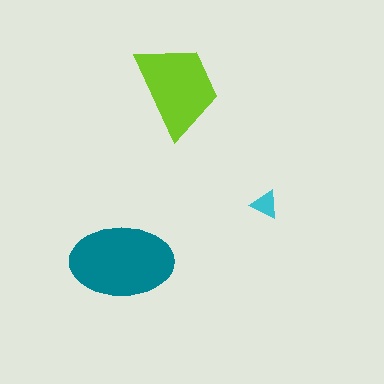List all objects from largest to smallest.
The teal ellipse, the lime trapezoid, the cyan triangle.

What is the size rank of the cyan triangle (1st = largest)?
3rd.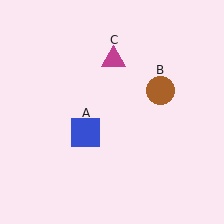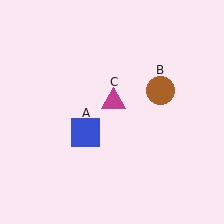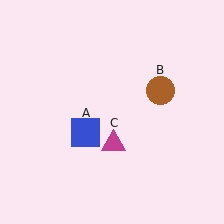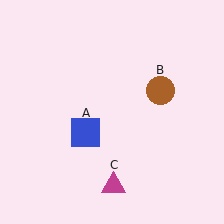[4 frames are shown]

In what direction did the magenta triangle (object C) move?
The magenta triangle (object C) moved down.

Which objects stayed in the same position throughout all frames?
Blue square (object A) and brown circle (object B) remained stationary.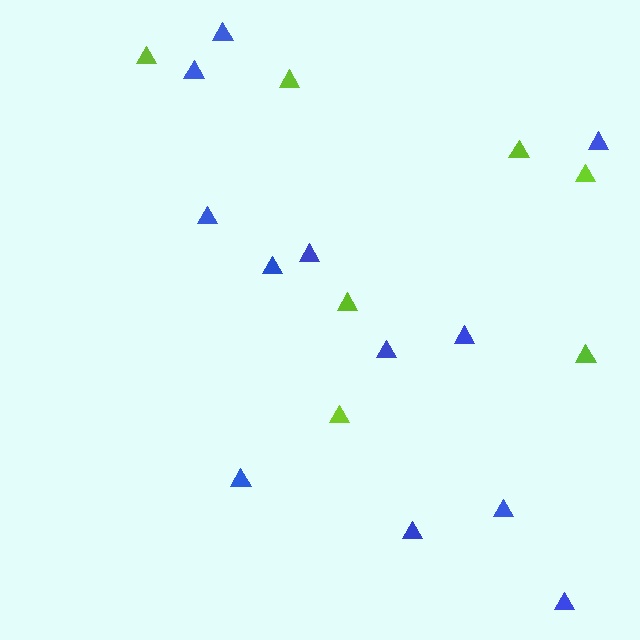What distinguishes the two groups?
There are 2 groups: one group of blue triangles (12) and one group of lime triangles (7).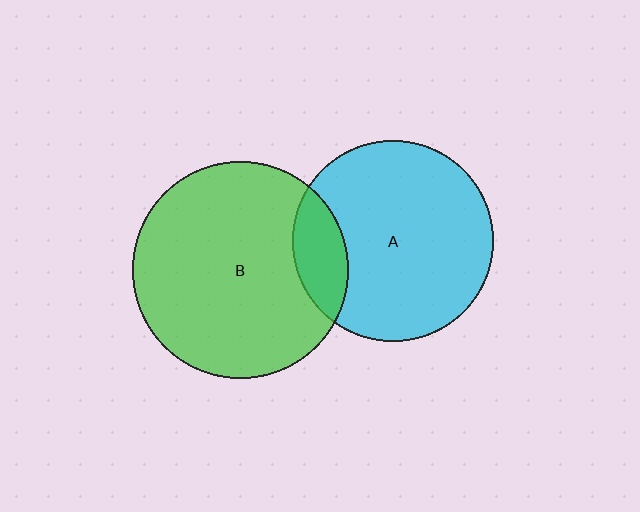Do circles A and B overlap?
Yes.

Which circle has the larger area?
Circle B (green).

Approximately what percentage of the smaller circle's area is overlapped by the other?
Approximately 15%.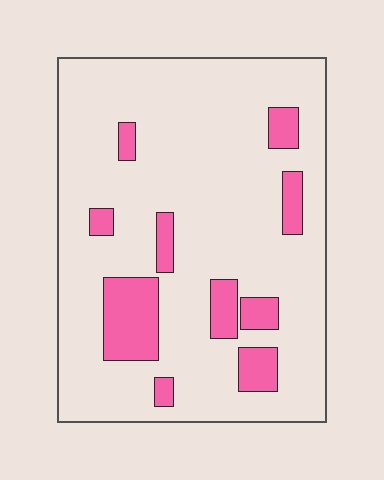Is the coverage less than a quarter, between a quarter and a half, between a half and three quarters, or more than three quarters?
Less than a quarter.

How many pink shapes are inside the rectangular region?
10.